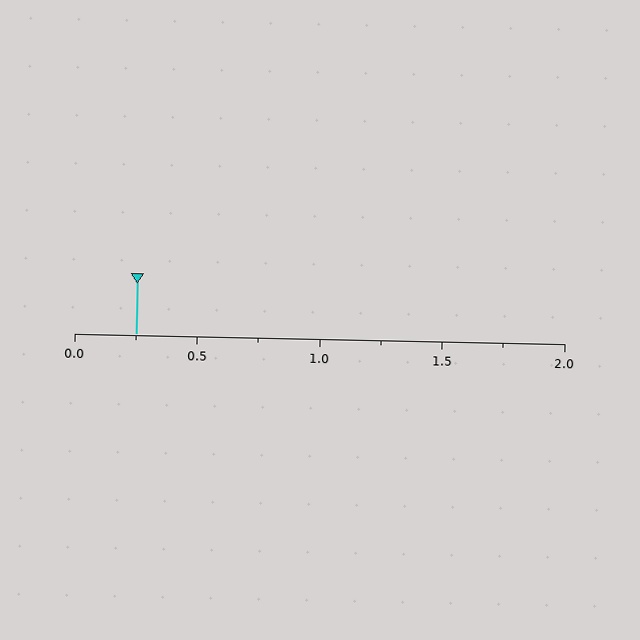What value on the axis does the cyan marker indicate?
The marker indicates approximately 0.25.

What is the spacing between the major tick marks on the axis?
The major ticks are spaced 0.5 apart.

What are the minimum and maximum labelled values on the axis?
The axis runs from 0.0 to 2.0.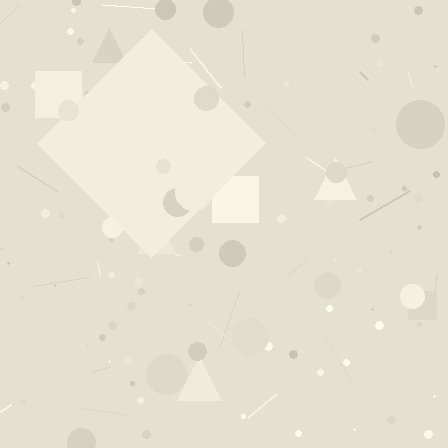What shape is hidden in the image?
A diamond is hidden in the image.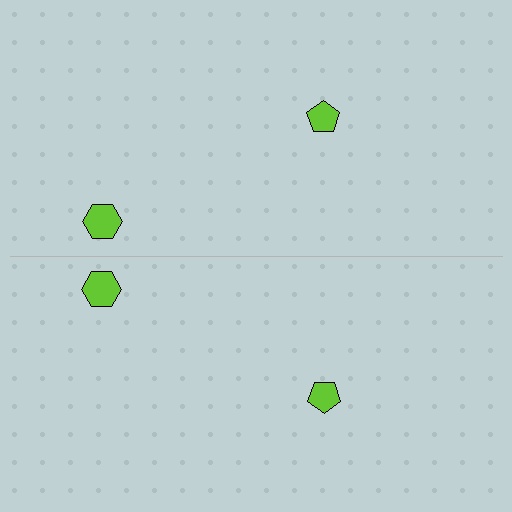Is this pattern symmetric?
Yes, this pattern has bilateral (reflection) symmetry.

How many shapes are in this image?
There are 4 shapes in this image.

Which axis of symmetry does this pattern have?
The pattern has a horizontal axis of symmetry running through the center of the image.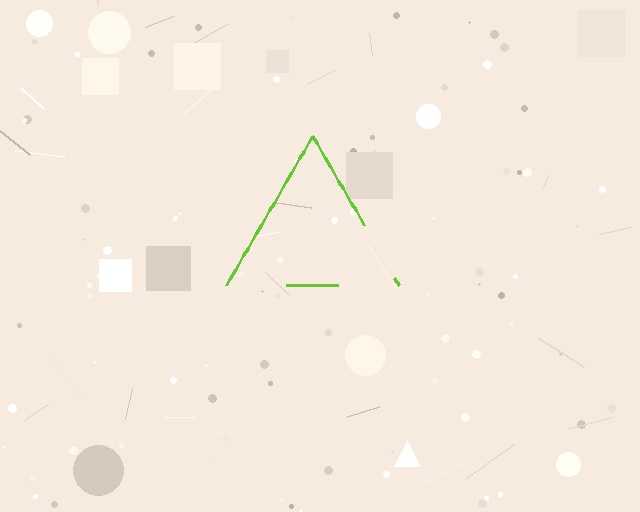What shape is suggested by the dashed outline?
The dashed outline suggests a triangle.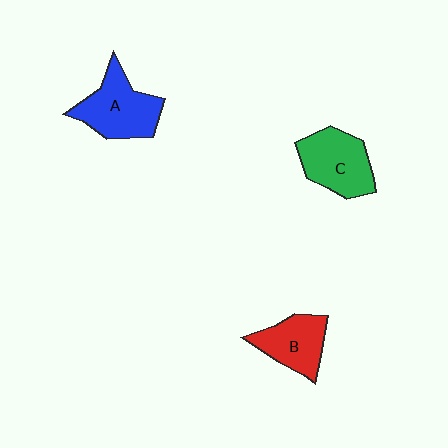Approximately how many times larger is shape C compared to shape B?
Approximately 1.2 times.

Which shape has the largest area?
Shape A (blue).